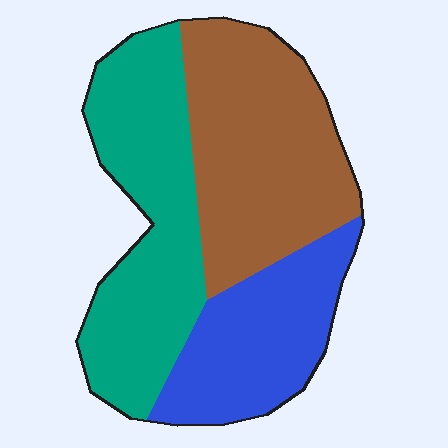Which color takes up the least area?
Blue, at roughly 25%.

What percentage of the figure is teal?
Teal takes up about three eighths (3/8) of the figure.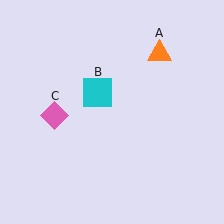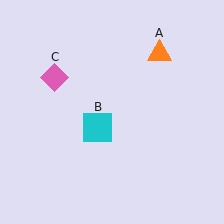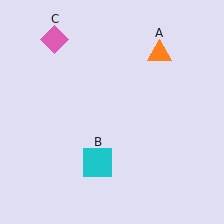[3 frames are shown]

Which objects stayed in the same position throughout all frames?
Orange triangle (object A) remained stationary.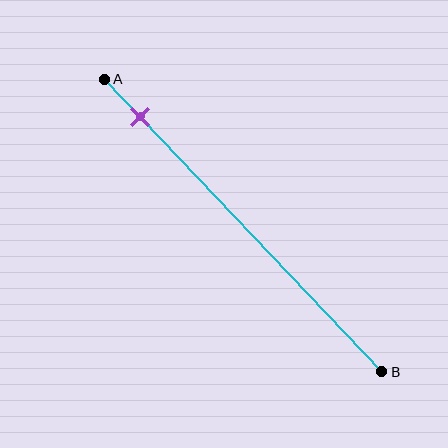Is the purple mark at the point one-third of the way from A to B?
No, the mark is at about 15% from A, not at the 33% one-third point.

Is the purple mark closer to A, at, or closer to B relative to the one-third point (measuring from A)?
The purple mark is closer to point A than the one-third point of segment AB.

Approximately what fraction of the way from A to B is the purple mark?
The purple mark is approximately 15% of the way from A to B.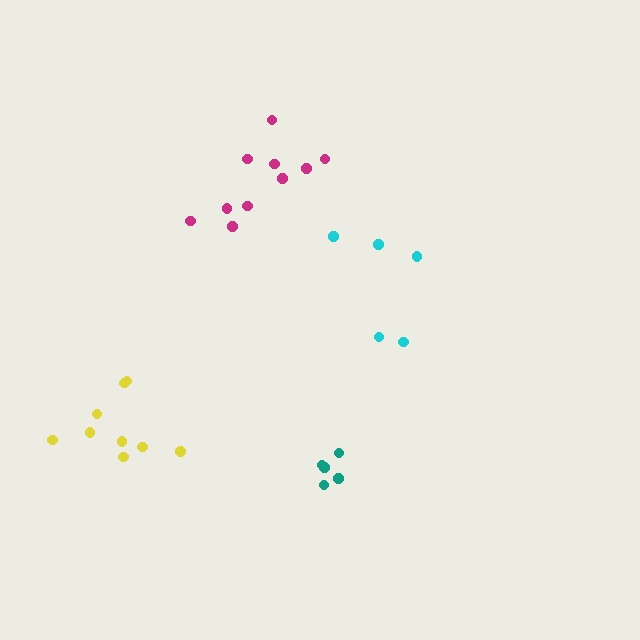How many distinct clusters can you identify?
There are 4 distinct clusters.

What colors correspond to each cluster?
The clusters are colored: magenta, yellow, teal, cyan.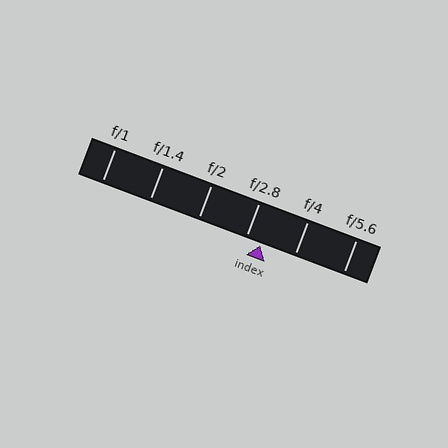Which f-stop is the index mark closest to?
The index mark is closest to f/2.8.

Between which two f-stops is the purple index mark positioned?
The index mark is between f/2.8 and f/4.